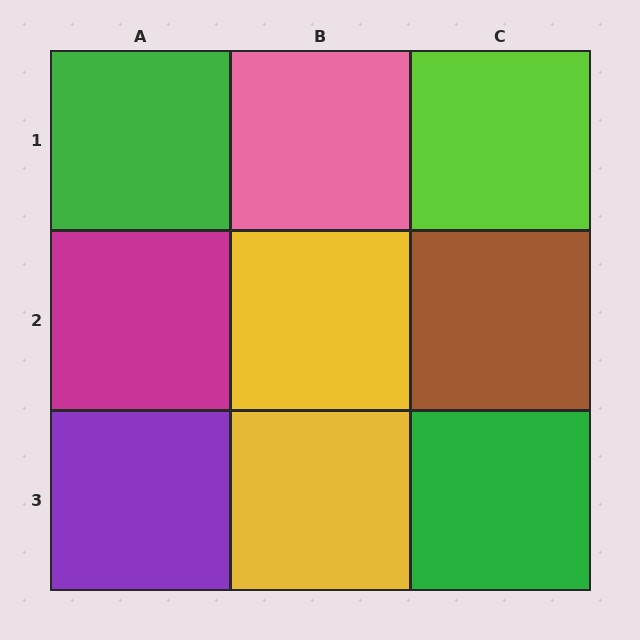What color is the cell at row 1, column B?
Pink.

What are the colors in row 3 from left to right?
Purple, yellow, green.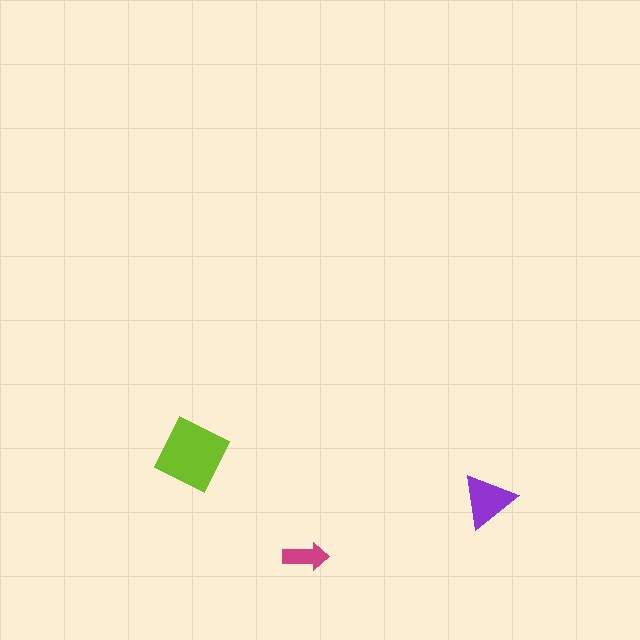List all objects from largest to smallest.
The lime square, the purple triangle, the magenta arrow.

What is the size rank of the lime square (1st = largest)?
1st.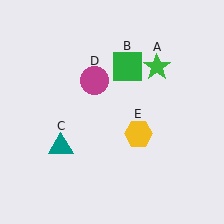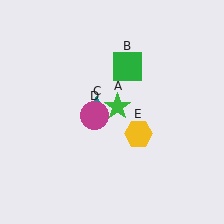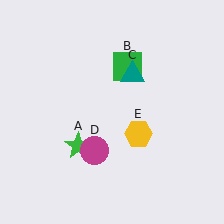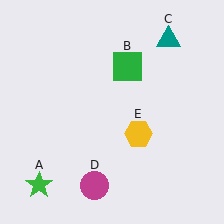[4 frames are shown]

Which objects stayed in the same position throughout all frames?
Green square (object B) and yellow hexagon (object E) remained stationary.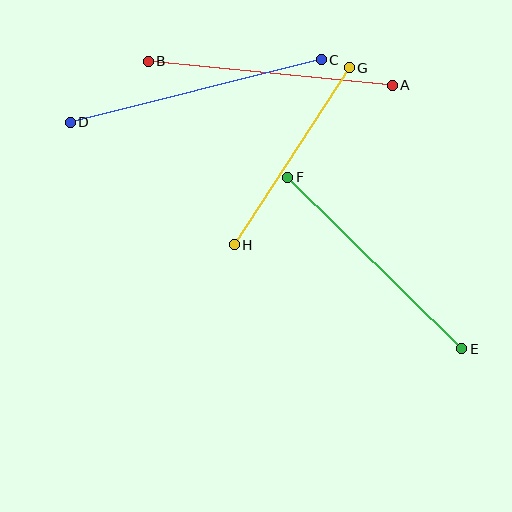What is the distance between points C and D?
The distance is approximately 258 pixels.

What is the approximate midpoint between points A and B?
The midpoint is at approximately (270, 73) pixels.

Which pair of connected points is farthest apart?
Points C and D are farthest apart.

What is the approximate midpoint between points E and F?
The midpoint is at approximately (375, 263) pixels.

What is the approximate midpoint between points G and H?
The midpoint is at approximately (292, 156) pixels.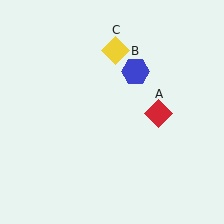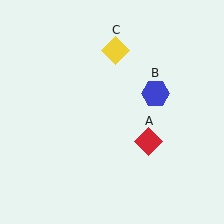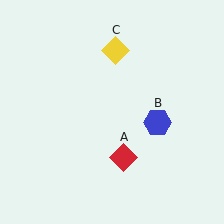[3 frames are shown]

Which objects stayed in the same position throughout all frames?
Yellow diamond (object C) remained stationary.